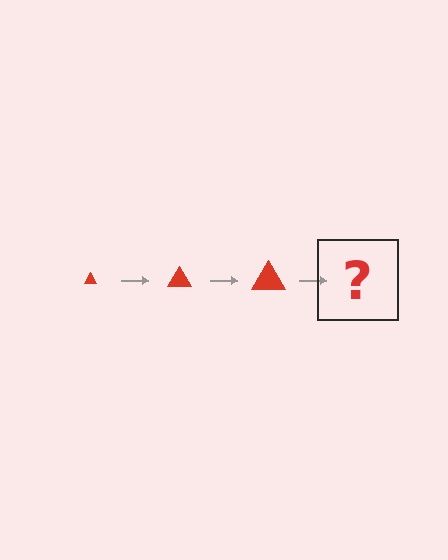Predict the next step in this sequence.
The next step is a red triangle, larger than the previous one.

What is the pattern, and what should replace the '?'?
The pattern is that the triangle gets progressively larger each step. The '?' should be a red triangle, larger than the previous one.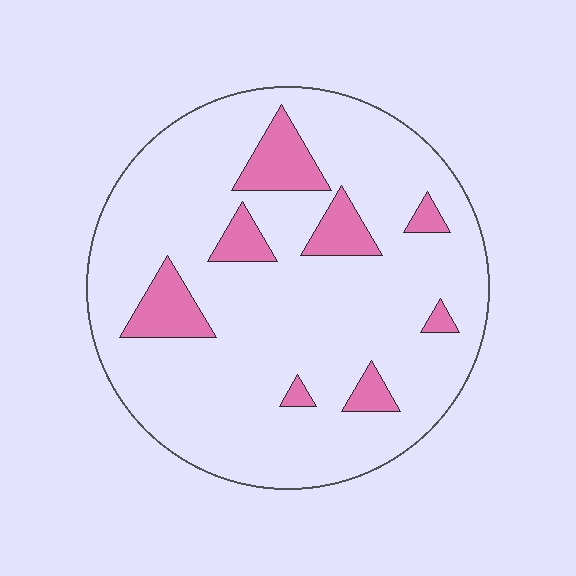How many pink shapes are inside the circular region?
8.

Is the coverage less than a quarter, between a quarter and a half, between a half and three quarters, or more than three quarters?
Less than a quarter.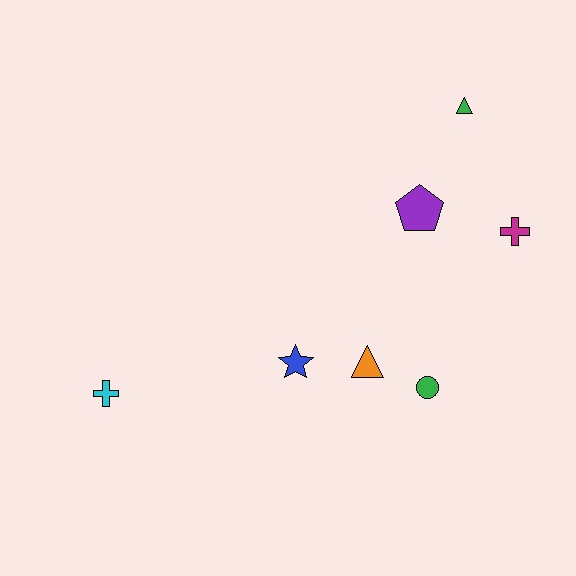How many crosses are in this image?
There are 2 crosses.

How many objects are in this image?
There are 7 objects.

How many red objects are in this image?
There are no red objects.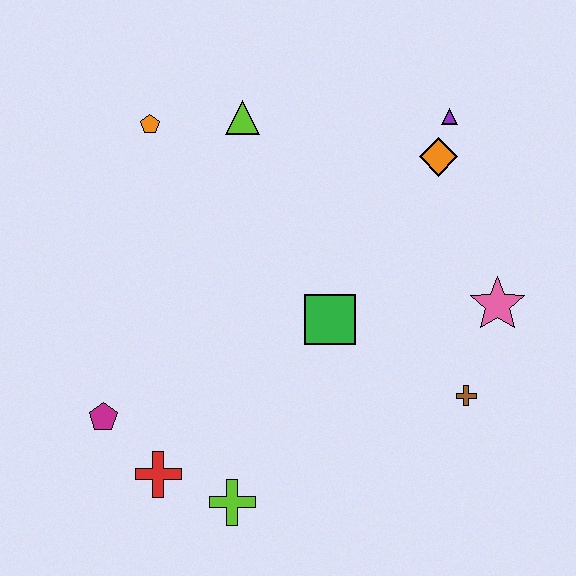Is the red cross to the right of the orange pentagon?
Yes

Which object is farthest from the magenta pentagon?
The purple triangle is farthest from the magenta pentagon.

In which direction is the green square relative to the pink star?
The green square is to the left of the pink star.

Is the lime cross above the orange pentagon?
No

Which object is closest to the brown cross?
The pink star is closest to the brown cross.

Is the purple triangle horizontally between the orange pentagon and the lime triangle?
No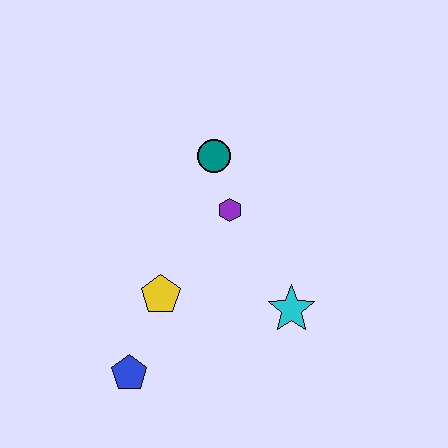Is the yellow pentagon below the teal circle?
Yes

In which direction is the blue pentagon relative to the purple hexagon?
The blue pentagon is below the purple hexagon.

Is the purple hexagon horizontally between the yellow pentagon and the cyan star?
Yes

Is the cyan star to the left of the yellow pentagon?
No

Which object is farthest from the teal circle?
The blue pentagon is farthest from the teal circle.